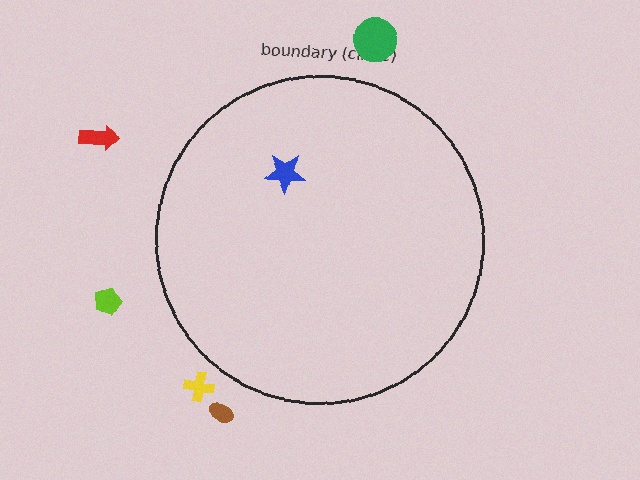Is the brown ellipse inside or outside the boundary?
Outside.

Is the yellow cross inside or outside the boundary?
Outside.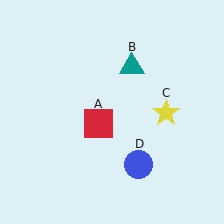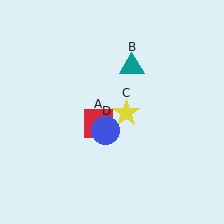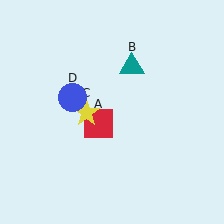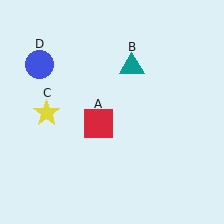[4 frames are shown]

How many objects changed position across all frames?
2 objects changed position: yellow star (object C), blue circle (object D).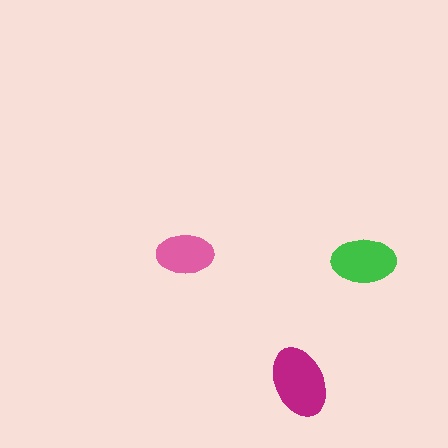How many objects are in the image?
There are 3 objects in the image.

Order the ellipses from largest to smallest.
the magenta one, the green one, the pink one.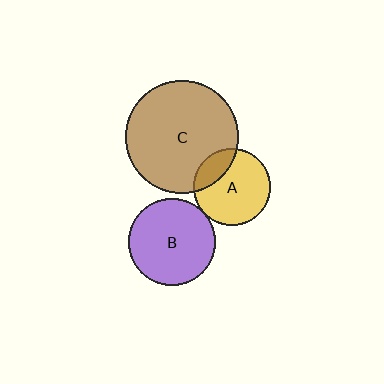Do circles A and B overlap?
Yes.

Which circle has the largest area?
Circle C (brown).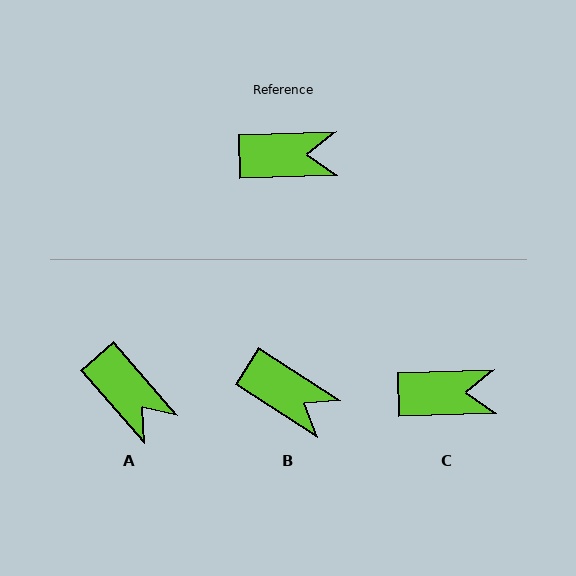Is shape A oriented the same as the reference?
No, it is off by about 51 degrees.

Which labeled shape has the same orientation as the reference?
C.